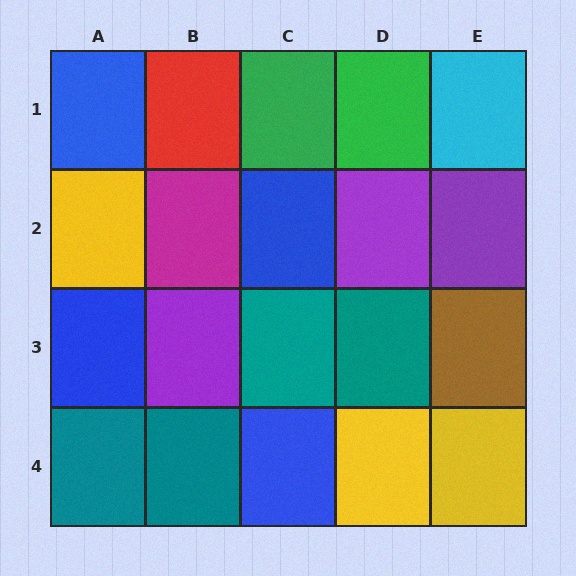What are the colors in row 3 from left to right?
Blue, purple, teal, teal, brown.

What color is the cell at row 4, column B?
Teal.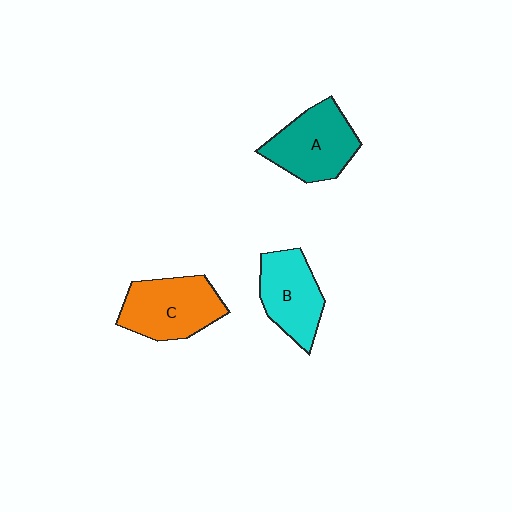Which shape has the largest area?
Shape C (orange).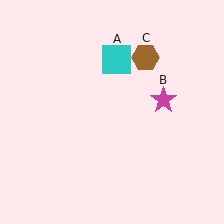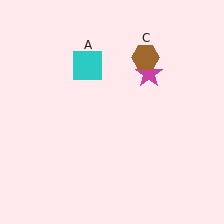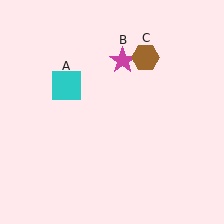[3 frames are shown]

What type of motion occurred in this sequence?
The cyan square (object A), magenta star (object B) rotated counterclockwise around the center of the scene.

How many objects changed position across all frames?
2 objects changed position: cyan square (object A), magenta star (object B).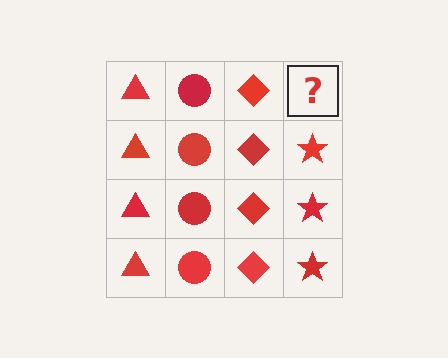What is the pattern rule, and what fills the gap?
The rule is that each column has a consistent shape. The gap should be filled with a red star.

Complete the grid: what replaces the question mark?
The question mark should be replaced with a red star.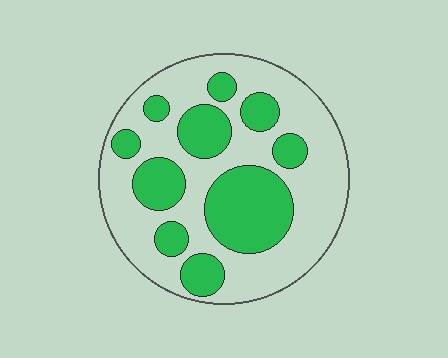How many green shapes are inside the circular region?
10.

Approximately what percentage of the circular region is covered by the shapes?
Approximately 35%.